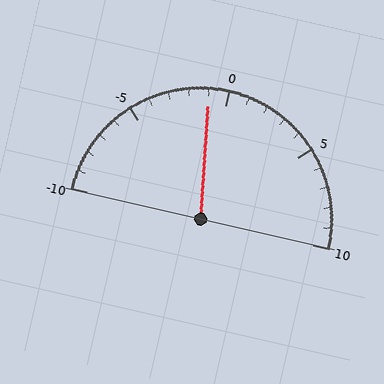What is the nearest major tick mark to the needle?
The nearest major tick mark is 0.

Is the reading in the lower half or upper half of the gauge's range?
The reading is in the lower half of the range (-10 to 10).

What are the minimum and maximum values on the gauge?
The gauge ranges from -10 to 10.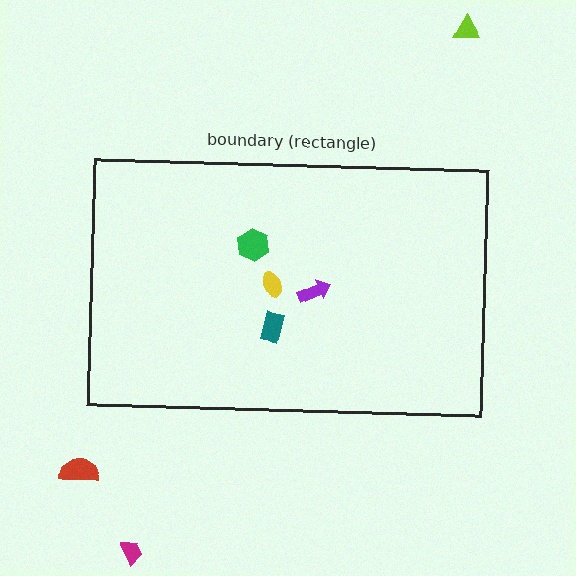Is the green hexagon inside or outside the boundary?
Inside.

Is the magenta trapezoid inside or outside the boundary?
Outside.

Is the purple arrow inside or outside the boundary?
Inside.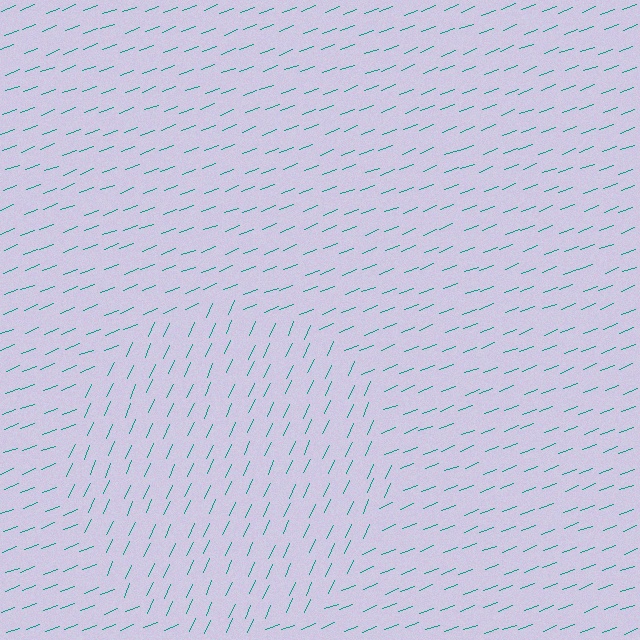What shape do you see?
I see a circle.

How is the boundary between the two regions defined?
The boundary is defined purely by a change in line orientation (approximately 45 degrees difference). All lines are the same color and thickness.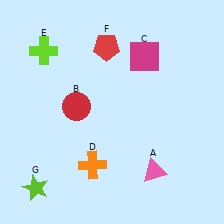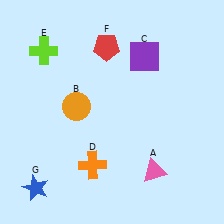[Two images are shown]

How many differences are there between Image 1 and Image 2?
There are 3 differences between the two images.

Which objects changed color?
B changed from red to orange. C changed from magenta to purple. G changed from lime to blue.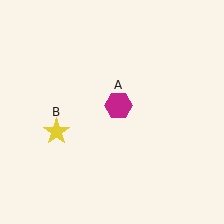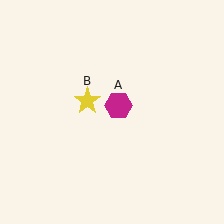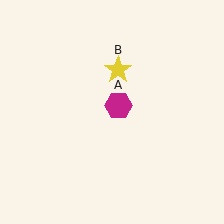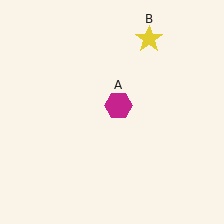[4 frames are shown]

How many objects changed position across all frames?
1 object changed position: yellow star (object B).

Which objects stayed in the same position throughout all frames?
Magenta hexagon (object A) remained stationary.